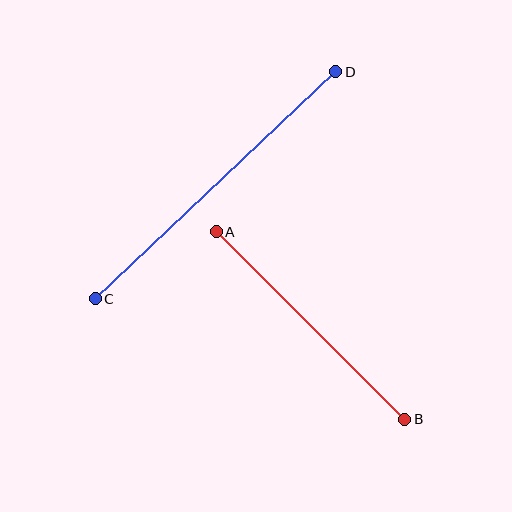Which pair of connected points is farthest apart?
Points C and D are farthest apart.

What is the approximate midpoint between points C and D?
The midpoint is at approximately (216, 185) pixels.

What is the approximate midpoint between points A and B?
The midpoint is at approximately (311, 326) pixels.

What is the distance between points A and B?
The distance is approximately 266 pixels.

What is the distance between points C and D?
The distance is approximately 331 pixels.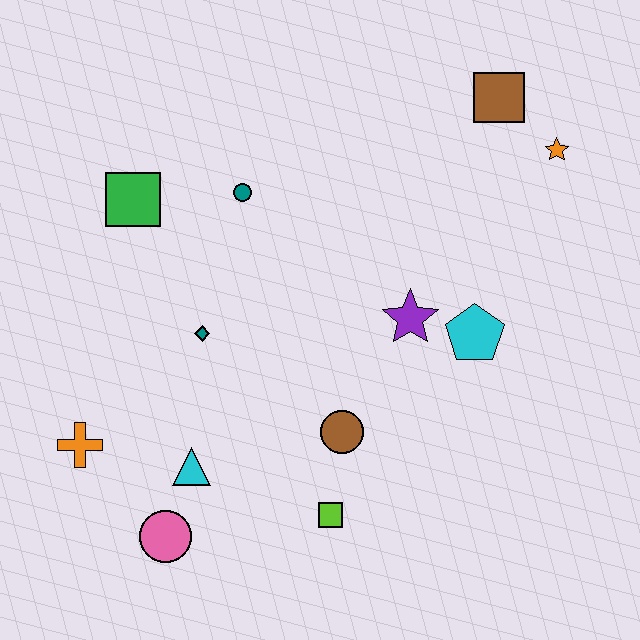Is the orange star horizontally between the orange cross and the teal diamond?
No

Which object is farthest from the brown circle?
The brown square is farthest from the brown circle.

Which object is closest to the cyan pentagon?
The purple star is closest to the cyan pentagon.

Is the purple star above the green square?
No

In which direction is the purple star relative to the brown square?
The purple star is below the brown square.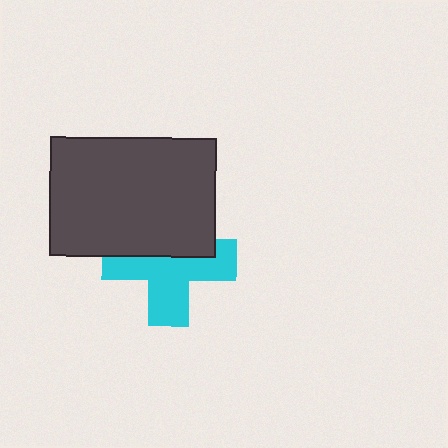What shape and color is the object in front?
The object in front is a dark gray rectangle.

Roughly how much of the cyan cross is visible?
About half of it is visible (roughly 59%).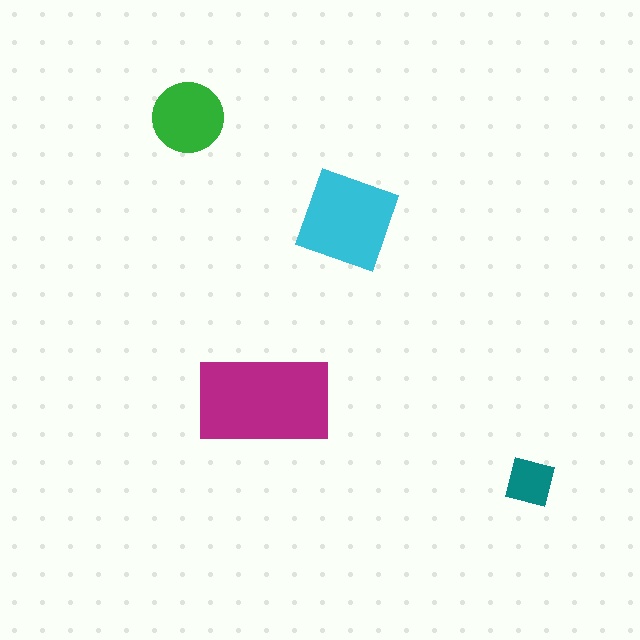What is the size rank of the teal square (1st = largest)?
4th.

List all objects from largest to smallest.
The magenta rectangle, the cyan diamond, the green circle, the teal square.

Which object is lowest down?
The teal square is bottommost.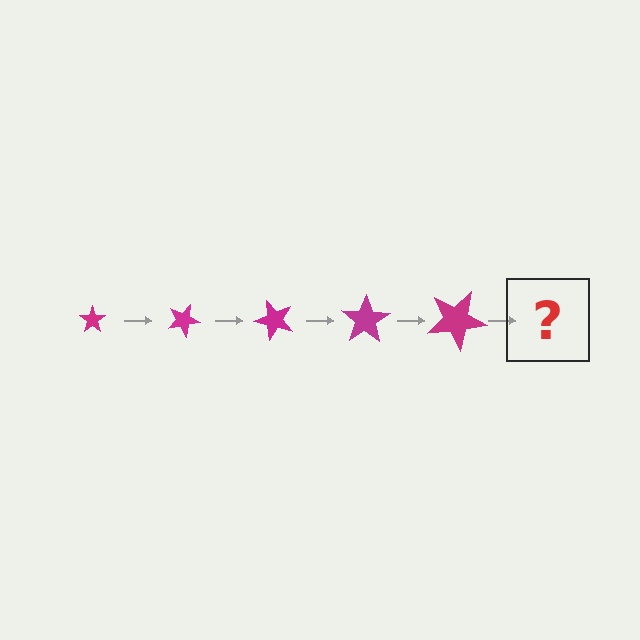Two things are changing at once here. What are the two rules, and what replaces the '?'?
The two rules are that the star grows larger each step and it rotates 25 degrees each step. The '?' should be a star, larger than the previous one and rotated 125 degrees from the start.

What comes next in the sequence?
The next element should be a star, larger than the previous one and rotated 125 degrees from the start.